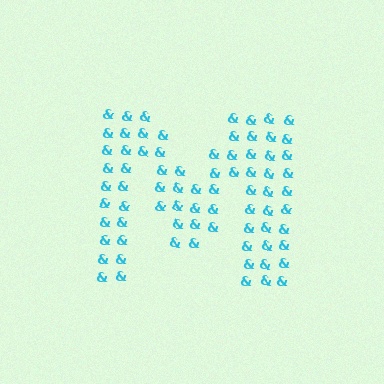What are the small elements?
The small elements are ampersands.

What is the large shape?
The large shape is the letter M.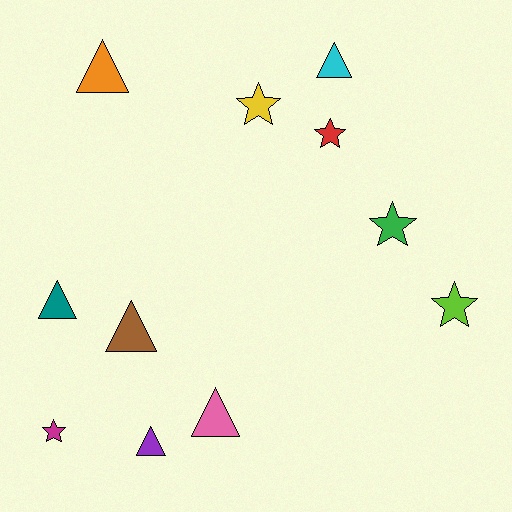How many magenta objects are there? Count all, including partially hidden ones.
There is 1 magenta object.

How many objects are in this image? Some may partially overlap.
There are 11 objects.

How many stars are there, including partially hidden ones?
There are 5 stars.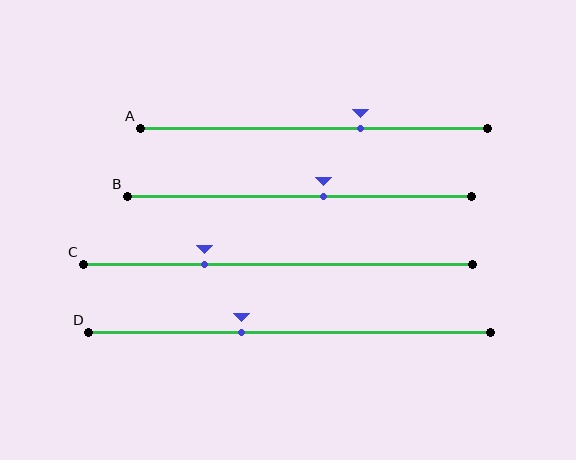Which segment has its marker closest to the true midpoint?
Segment B has its marker closest to the true midpoint.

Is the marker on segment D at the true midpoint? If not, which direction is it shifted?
No, the marker on segment D is shifted to the left by about 12% of the segment length.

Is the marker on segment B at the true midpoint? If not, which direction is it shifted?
No, the marker on segment B is shifted to the right by about 7% of the segment length.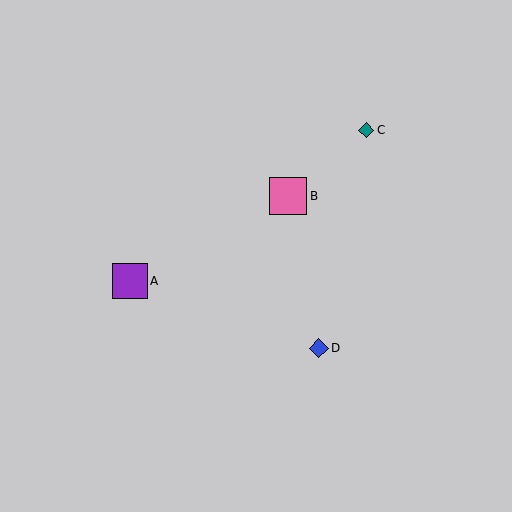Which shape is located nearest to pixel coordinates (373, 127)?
The teal diamond (labeled C) at (366, 130) is nearest to that location.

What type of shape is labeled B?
Shape B is a pink square.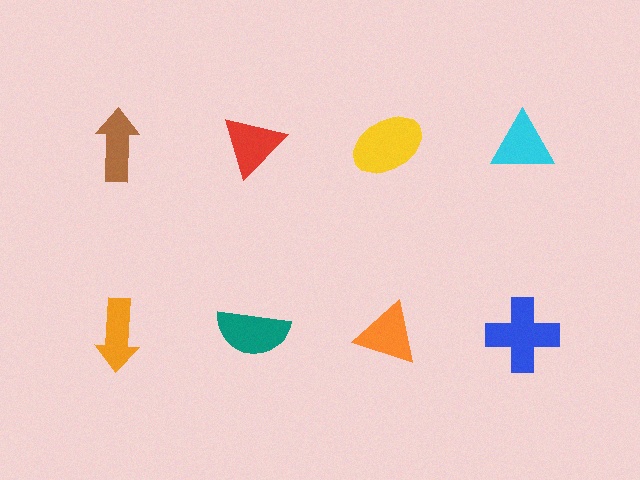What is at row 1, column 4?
A cyan triangle.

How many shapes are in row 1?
4 shapes.